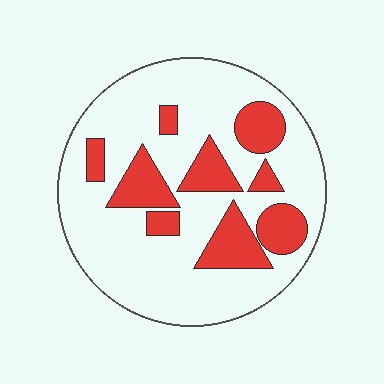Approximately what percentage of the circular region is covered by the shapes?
Approximately 25%.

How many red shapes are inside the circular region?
9.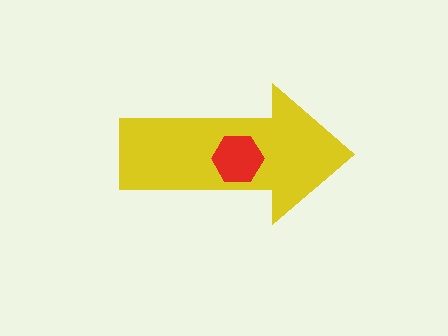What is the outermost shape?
The yellow arrow.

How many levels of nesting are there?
2.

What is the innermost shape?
The red hexagon.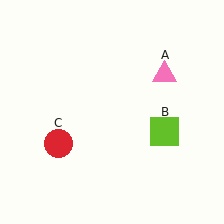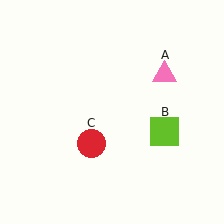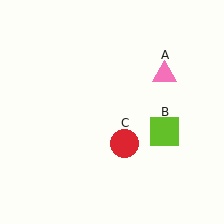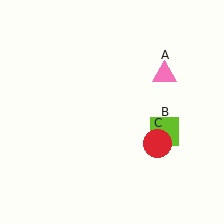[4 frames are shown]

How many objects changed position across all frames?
1 object changed position: red circle (object C).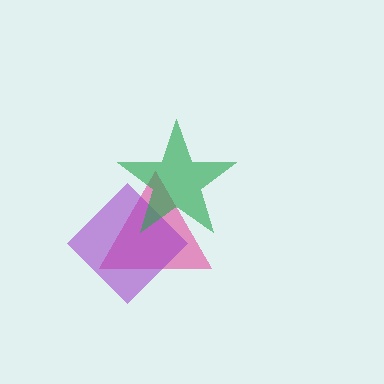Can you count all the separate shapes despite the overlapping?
Yes, there are 3 separate shapes.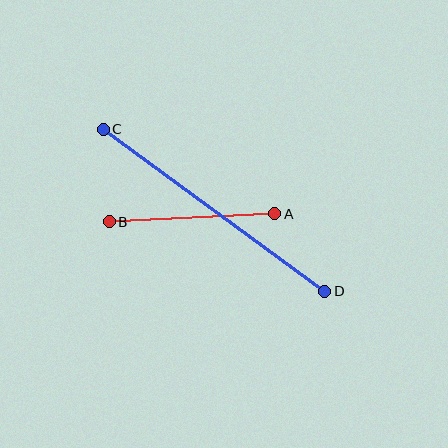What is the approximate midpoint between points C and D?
The midpoint is at approximately (214, 210) pixels.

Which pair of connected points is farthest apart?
Points C and D are farthest apart.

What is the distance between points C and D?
The distance is approximately 274 pixels.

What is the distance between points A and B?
The distance is approximately 166 pixels.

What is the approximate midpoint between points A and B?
The midpoint is at approximately (192, 218) pixels.